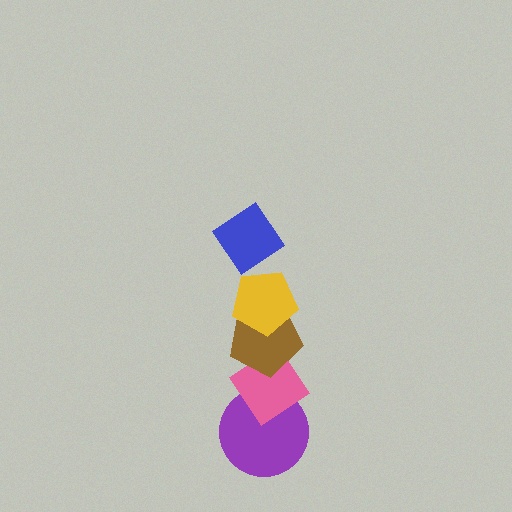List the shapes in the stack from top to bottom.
From top to bottom: the blue diamond, the yellow pentagon, the brown pentagon, the pink diamond, the purple circle.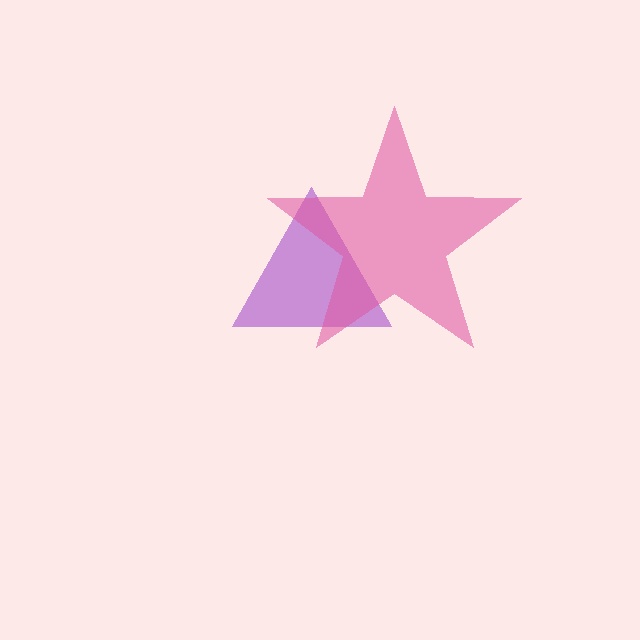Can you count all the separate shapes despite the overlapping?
Yes, there are 2 separate shapes.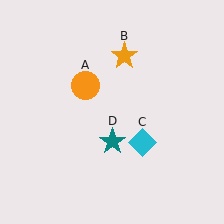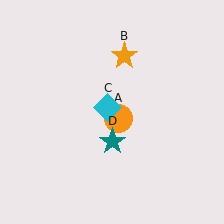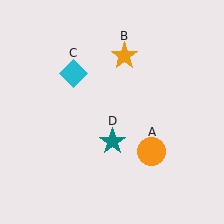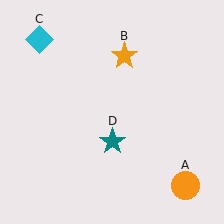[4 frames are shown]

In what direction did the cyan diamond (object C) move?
The cyan diamond (object C) moved up and to the left.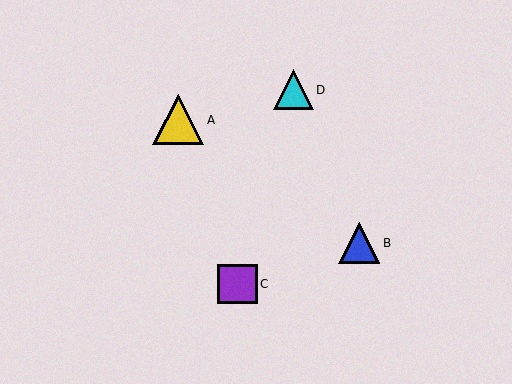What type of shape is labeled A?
Shape A is a yellow triangle.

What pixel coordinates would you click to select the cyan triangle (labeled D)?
Click at (293, 90) to select the cyan triangle D.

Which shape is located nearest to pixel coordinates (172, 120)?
The yellow triangle (labeled A) at (178, 120) is nearest to that location.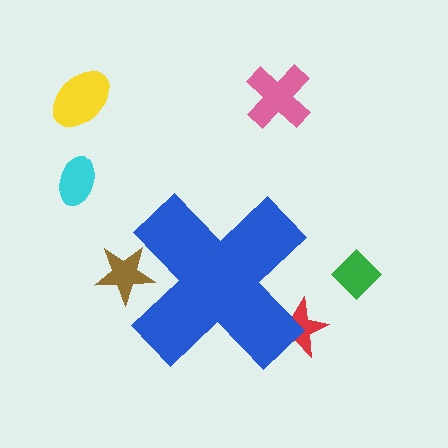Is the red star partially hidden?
Yes, the red star is partially hidden behind the blue cross.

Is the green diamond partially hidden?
No, the green diamond is fully visible.